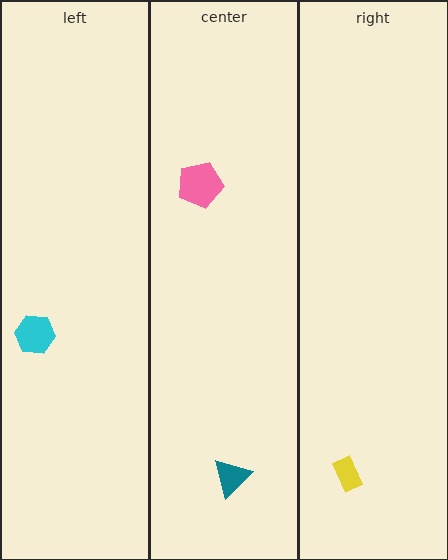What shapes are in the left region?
The cyan hexagon.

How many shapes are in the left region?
1.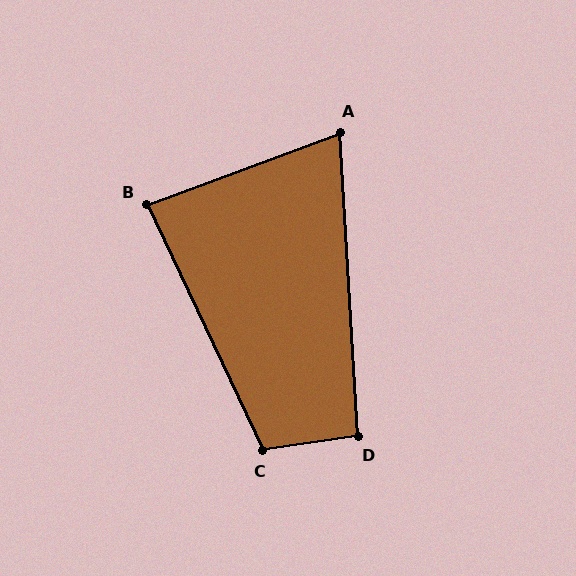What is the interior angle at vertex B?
Approximately 85 degrees (acute).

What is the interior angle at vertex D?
Approximately 95 degrees (obtuse).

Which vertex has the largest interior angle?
C, at approximately 107 degrees.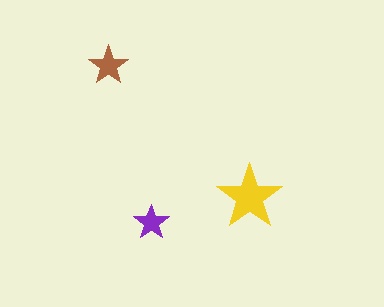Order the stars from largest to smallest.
the yellow one, the brown one, the purple one.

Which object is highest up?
The brown star is topmost.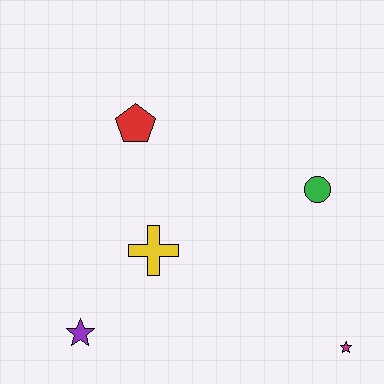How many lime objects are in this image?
There are no lime objects.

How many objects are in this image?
There are 5 objects.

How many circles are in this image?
There is 1 circle.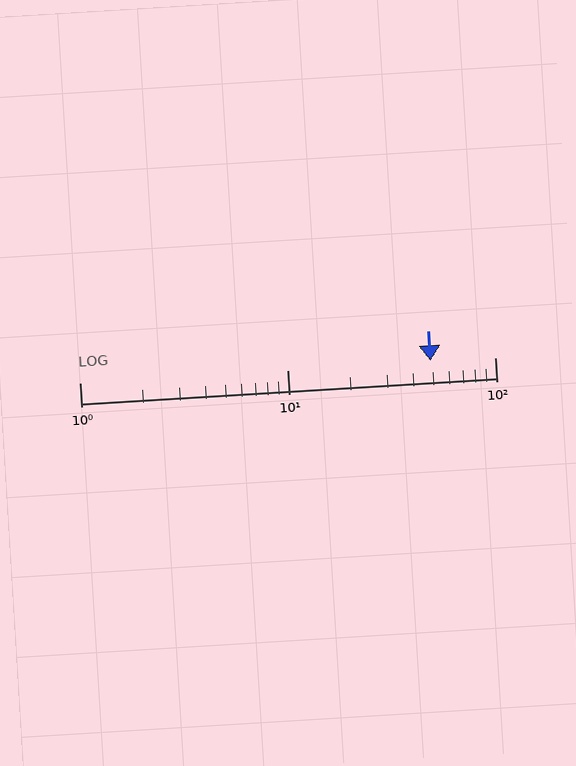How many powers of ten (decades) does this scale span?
The scale spans 2 decades, from 1 to 100.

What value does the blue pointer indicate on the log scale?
The pointer indicates approximately 49.